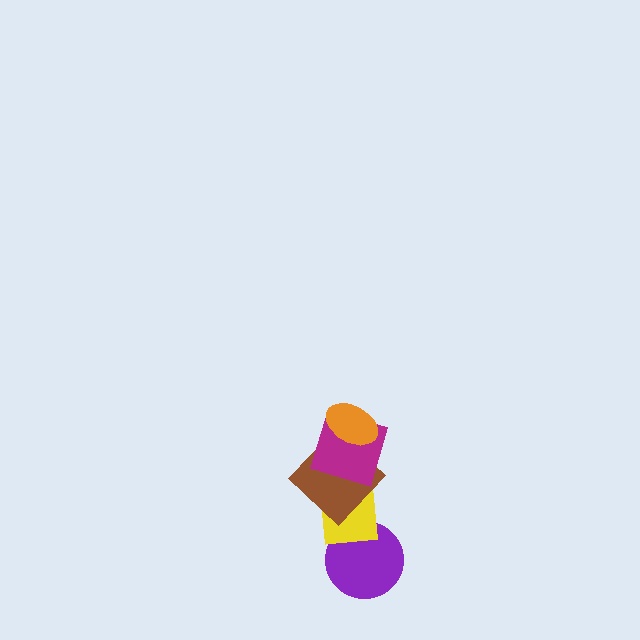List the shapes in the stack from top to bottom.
From top to bottom: the orange ellipse, the magenta square, the brown diamond, the yellow square, the purple circle.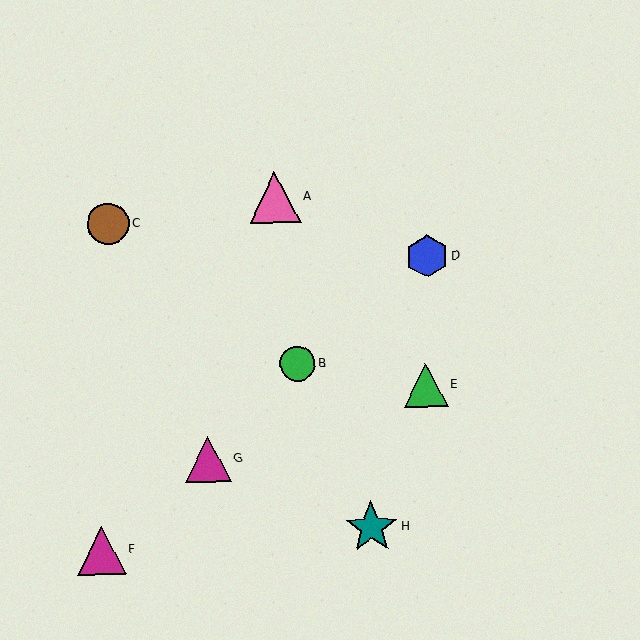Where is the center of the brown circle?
The center of the brown circle is at (108, 224).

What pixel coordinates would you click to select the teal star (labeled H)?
Click at (372, 528) to select the teal star H.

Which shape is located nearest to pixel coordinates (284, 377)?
The green circle (labeled B) at (297, 364) is nearest to that location.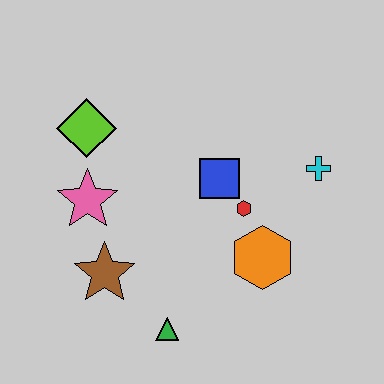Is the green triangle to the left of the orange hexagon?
Yes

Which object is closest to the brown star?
The pink star is closest to the brown star.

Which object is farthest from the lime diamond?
The cyan cross is farthest from the lime diamond.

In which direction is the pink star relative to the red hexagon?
The pink star is to the left of the red hexagon.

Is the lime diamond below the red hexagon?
No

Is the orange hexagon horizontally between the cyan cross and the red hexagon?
Yes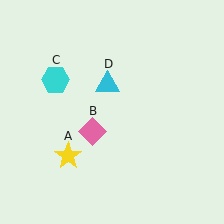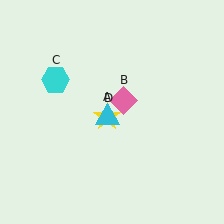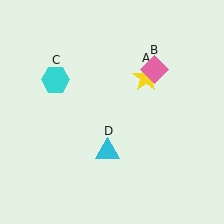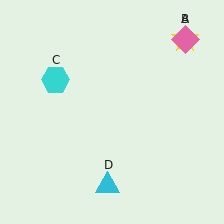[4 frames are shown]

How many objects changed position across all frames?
3 objects changed position: yellow star (object A), pink diamond (object B), cyan triangle (object D).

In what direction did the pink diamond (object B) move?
The pink diamond (object B) moved up and to the right.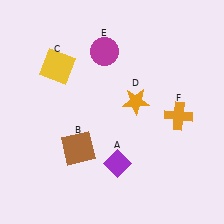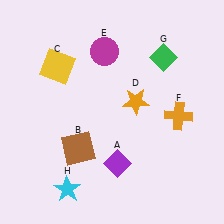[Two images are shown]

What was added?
A green diamond (G), a cyan star (H) were added in Image 2.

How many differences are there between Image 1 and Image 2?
There are 2 differences between the two images.